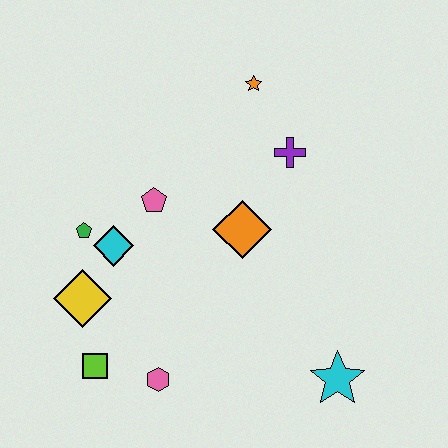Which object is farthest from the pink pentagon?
The cyan star is farthest from the pink pentagon.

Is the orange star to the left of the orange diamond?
No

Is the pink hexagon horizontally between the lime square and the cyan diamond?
No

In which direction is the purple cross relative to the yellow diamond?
The purple cross is to the right of the yellow diamond.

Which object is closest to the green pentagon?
The cyan diamond is closest to the green pentagon.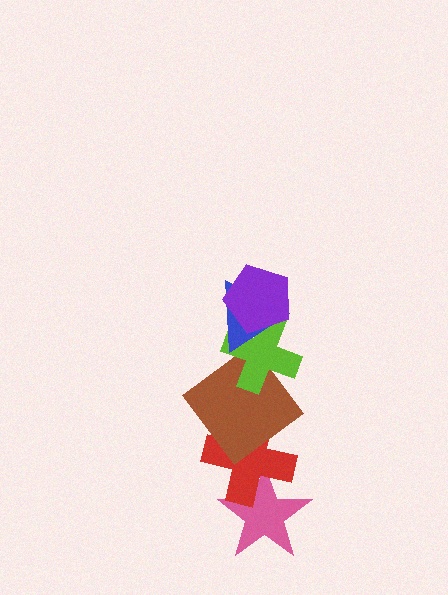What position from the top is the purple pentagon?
The purple pentagon is 1st from the top.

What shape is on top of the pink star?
The red cross is on top of the pink star.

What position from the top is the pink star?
The pink star is 6th from the top.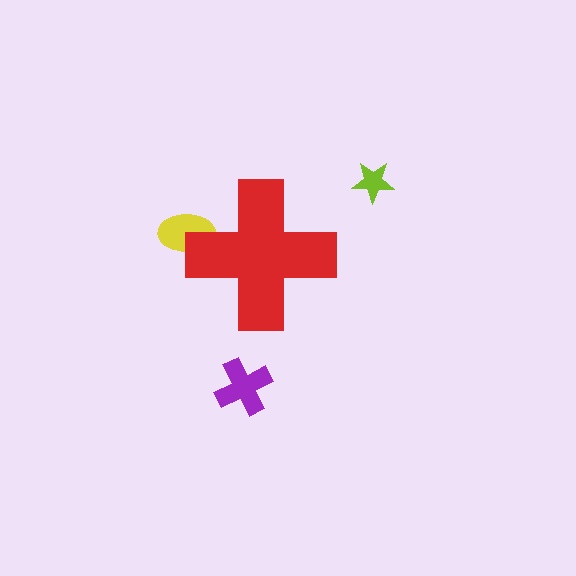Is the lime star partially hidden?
No, the lime star is fully visible.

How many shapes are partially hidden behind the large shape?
1 shape is partially hidden.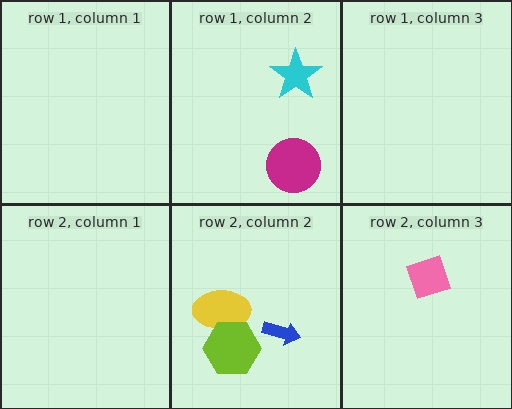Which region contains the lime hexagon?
The row 2, column 2 region.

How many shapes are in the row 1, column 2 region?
2.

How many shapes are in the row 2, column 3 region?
1.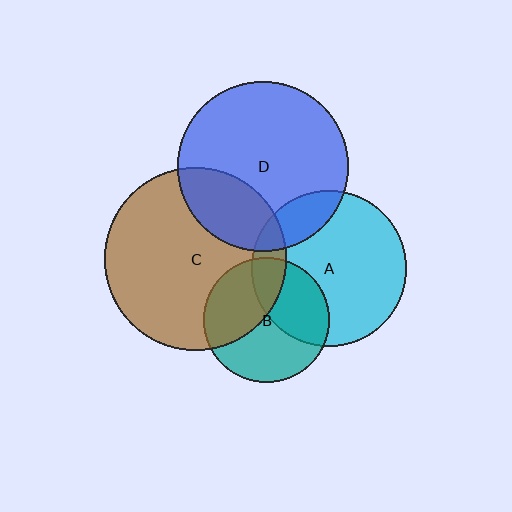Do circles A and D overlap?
Yes.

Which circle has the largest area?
Circle C (brown).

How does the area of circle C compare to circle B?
Approximately 2.1 times.